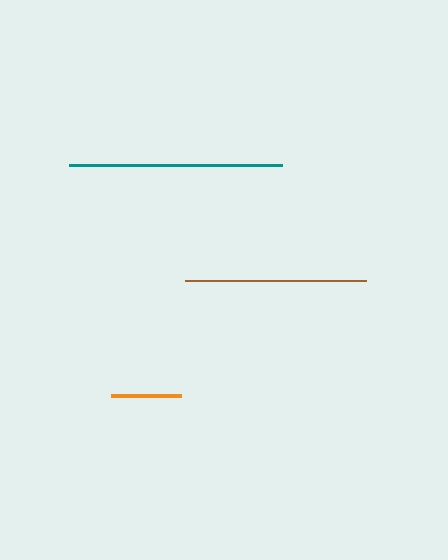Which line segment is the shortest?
The orange line is the shortest at approximately 70 pixels.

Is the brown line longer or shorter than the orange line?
The brown line is longer than the orange line.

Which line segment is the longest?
The teal line is the longest at approximately 213 pixels.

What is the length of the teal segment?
The teal segment is approximately 213 pixels long.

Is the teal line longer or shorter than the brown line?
The teal line is longer than the brown line.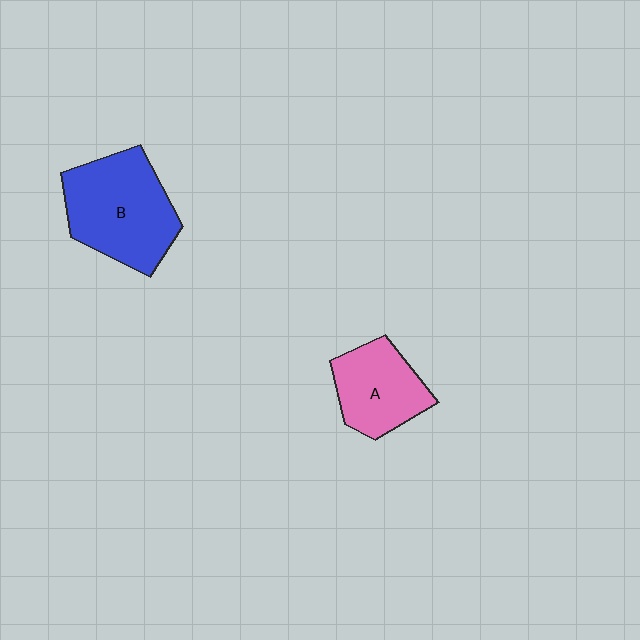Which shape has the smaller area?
Shape A (pink).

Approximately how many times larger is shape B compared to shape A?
Approximately 1.5 times.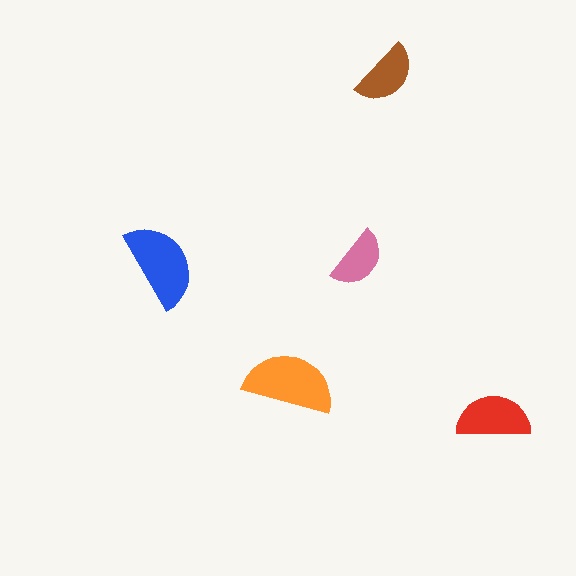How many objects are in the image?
There are 5 objects in the image.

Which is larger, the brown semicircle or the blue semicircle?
The blue one.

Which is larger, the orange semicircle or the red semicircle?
The orange one.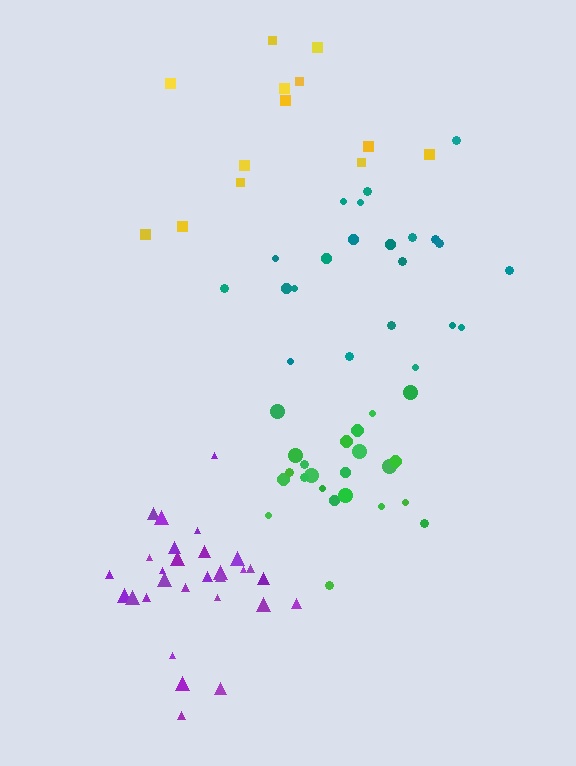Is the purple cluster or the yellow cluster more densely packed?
Purple.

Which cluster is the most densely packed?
Purple.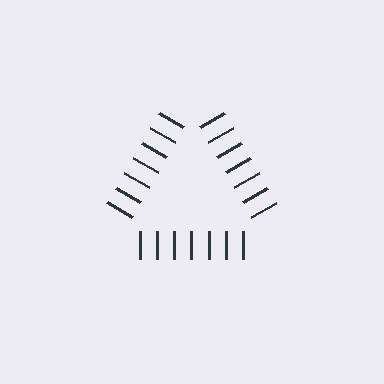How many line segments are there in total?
21 — 7 along each of the 3 edges.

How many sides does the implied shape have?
3 sides — the line-ends trace a triangle.